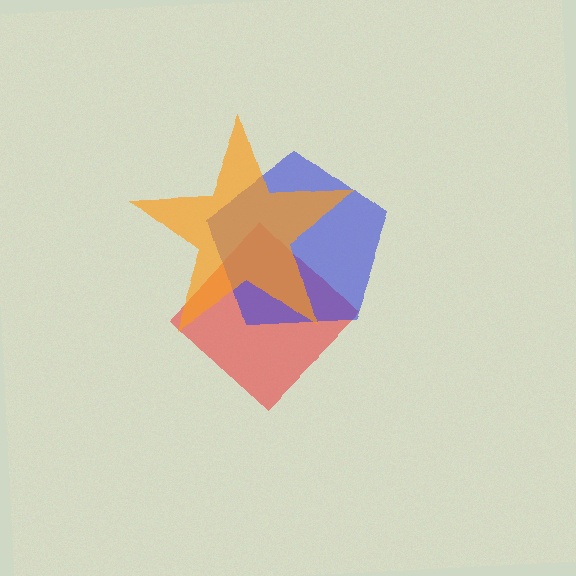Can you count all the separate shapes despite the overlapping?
Yes, there are 3 separate shapes.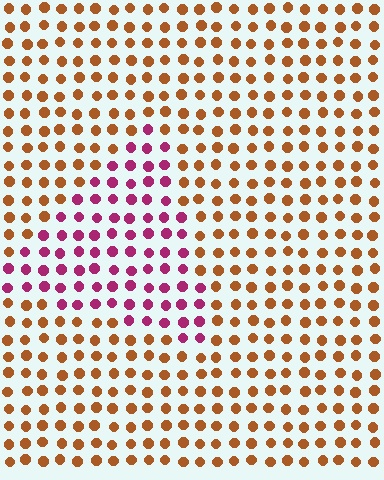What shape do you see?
I see a triangle.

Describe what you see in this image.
The image is filled with small brown elements in a uniform arrangement. A triangle-shaped region is visible where the elements are tinted to a slightly different hue, forming a subtle color boundary.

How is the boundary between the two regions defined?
The boundary is defined purely by a slight shift in hue (about 59 degrees). Spacing, size, and orientation are identical on both sides.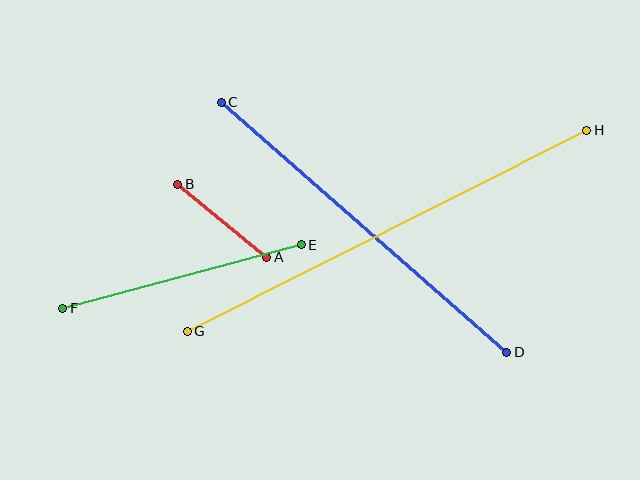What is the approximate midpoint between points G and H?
The midpoint is at approximately (387, 231) pixels.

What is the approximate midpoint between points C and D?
The midpoint is at approximately (364, 227) pixels.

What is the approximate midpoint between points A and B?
The midpoint is at approximately (222, 221) pixels.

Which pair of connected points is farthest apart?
Points G and H are farthest apart.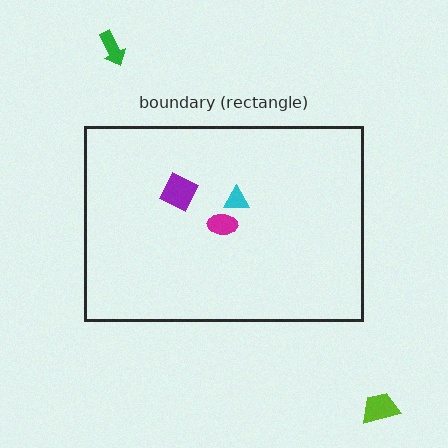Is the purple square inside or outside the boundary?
Inside.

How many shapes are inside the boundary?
3 inside, 2 outside.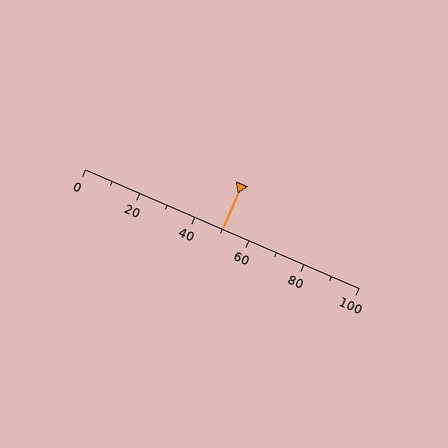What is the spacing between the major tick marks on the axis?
The major ticks are spaced 20 apart.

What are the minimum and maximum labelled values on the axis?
The axis runs from 0 to 100.